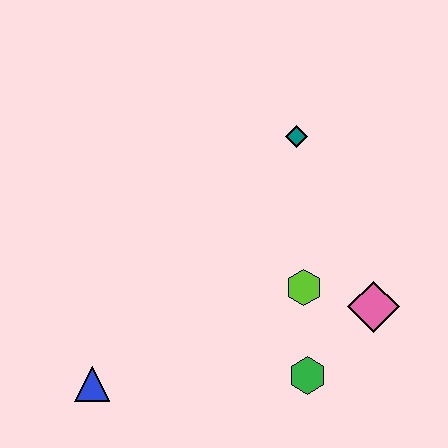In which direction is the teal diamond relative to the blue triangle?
The teal diamond is above the blue triangle.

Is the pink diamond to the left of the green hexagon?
No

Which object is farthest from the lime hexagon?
The blue triangle is farthest from the lime hexagon.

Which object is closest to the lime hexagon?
The pink diamond is closest to the lime hexagon.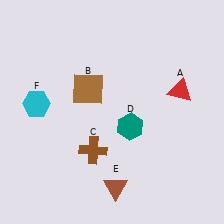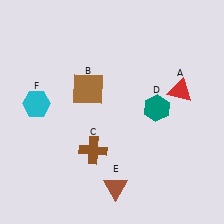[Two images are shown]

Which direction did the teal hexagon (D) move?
The teal hexagon (D) moved right.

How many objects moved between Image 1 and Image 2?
1 object moved between the two images.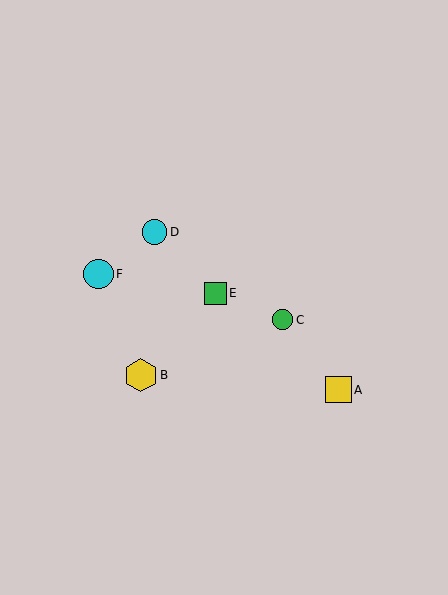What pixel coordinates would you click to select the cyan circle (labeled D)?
Click at (155, 232) to select the cyan circle D.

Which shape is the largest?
The yellow hexagon (labeled B) is the largest.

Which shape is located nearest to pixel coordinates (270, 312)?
The green circle (labeled C) at (283, 320) is nearest to that location.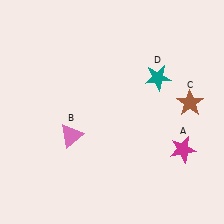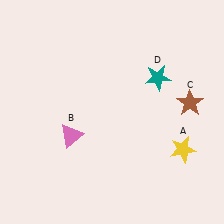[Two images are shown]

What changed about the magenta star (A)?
In Image 1, A is magenta. In Image 2, it changed to yellow.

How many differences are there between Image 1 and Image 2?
There is 1 difference between the two images.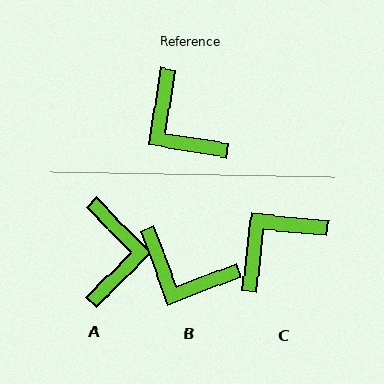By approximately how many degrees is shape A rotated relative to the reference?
Approximately 144 degrees counter-clockwise.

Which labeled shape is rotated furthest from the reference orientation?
A, about 144 degrees away.